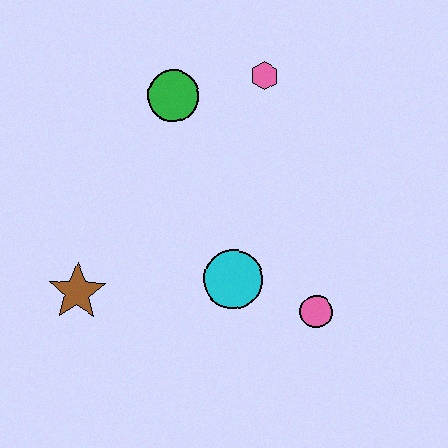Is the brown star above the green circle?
No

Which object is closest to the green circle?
The pink hexagon is closest to the green circle.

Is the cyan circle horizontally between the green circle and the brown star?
No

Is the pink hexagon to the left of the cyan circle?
No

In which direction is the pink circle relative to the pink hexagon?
The pink circle is below the pink hexagon.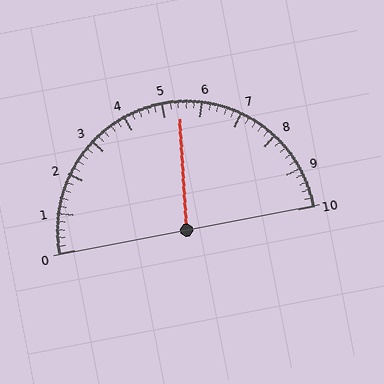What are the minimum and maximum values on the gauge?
The gauge ranges from 0 to 10.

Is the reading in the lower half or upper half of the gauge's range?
The reading is in the upper half of the range (0 to 10).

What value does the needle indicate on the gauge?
The needle indicates approximately 5.4.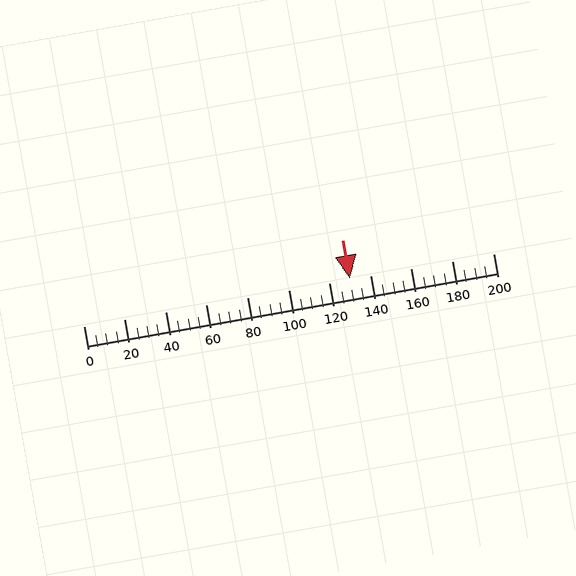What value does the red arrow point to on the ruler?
The red arrow points to approximately 130.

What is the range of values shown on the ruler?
The ruler shows values from 0 to 200.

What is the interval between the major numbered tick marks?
The major tick marks are spaced 20 units apart.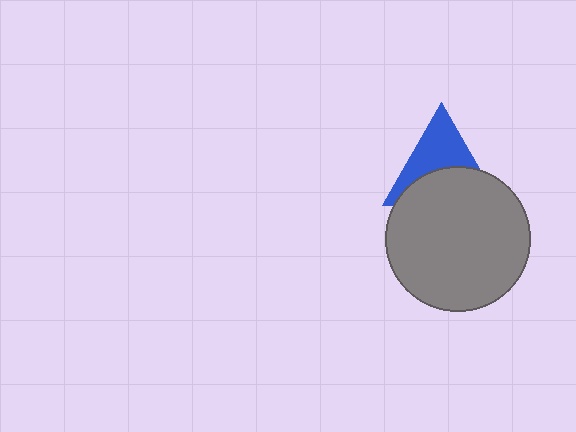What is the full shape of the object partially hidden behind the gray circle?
The partially hidden object is a blue triangle.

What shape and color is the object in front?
The object in front is a gray circle.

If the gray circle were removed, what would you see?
You would see the complete blue triangle.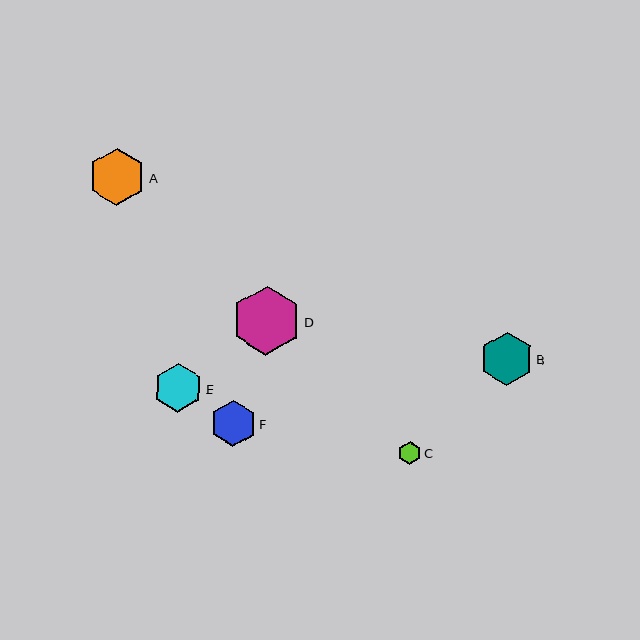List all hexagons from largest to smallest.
From largest to smallest: D, A, B, E, F, C.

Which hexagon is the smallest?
Hexagon C is the smallest with a size of approximately 23 pixels.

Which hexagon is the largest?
Hexagon D is the largest with a size of approximately 69 pixels.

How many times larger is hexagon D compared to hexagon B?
Hexagon D is approximately 1.3 times the size of hexagon B.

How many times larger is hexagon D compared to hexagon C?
Hexagon D is approximately 3.0 times the size of hexagon C.